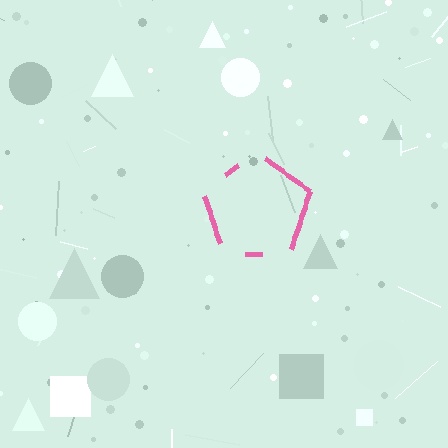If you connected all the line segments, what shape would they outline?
They would outline a pentagon.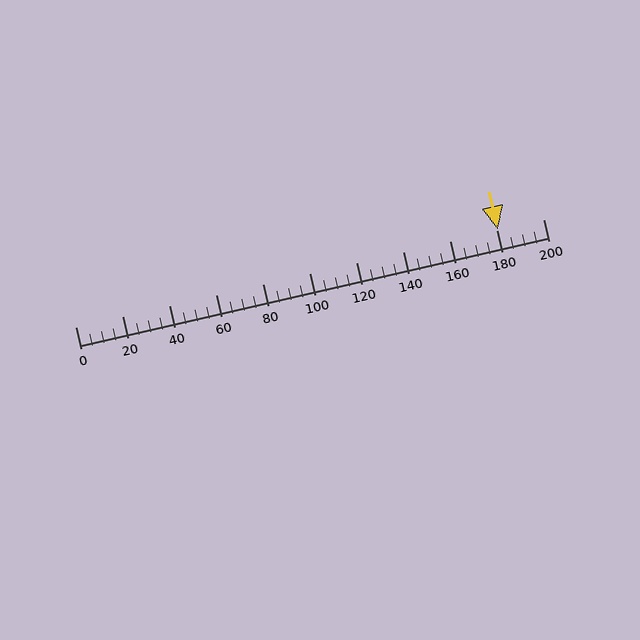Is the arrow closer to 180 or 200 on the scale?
The arrow is closer to 180.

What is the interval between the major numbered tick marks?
The major tick marks are spaced 20 units apart.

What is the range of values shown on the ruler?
The ruler shows values from 0 to 200.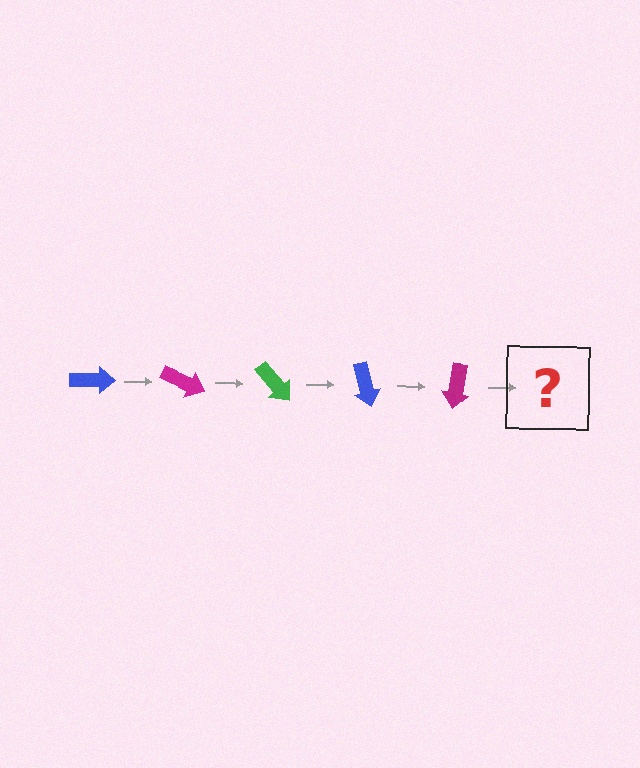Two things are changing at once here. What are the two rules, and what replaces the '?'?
The two rules are that it rotates 25 degrees each step and the color cycles through blue, magenta, and green. The '?' should be a green arrow, rotated 125 degrees from the start.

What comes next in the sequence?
The next element should be a green arrow, rotated 125 degrees from the start.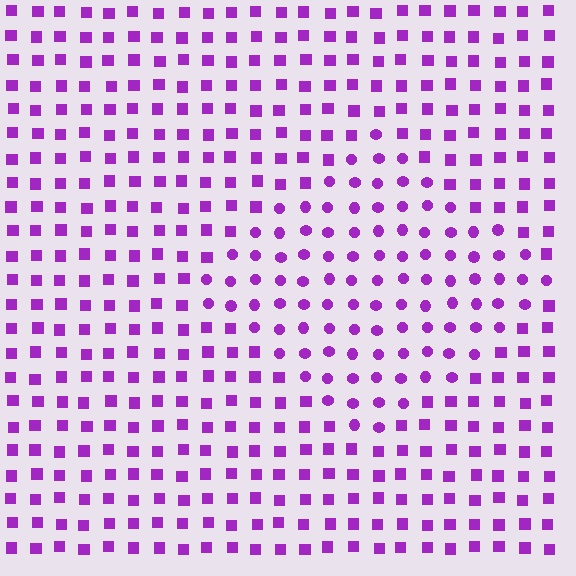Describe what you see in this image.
The image is filled with small purple elements arranged in a uniform grid. A diamond-shaped region contains circles, while the surrounding area contains squares. The boundary is defined purely by the change in element shape.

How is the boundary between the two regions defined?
The boundary is defined by a change in element shape: circles inside vs. squares outside. All elements share the same color and spacing.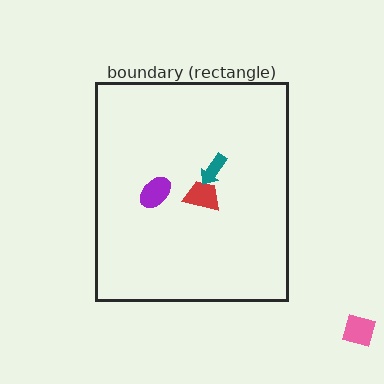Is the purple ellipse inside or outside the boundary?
Inside.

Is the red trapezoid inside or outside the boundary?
Inside.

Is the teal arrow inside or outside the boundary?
Inside.